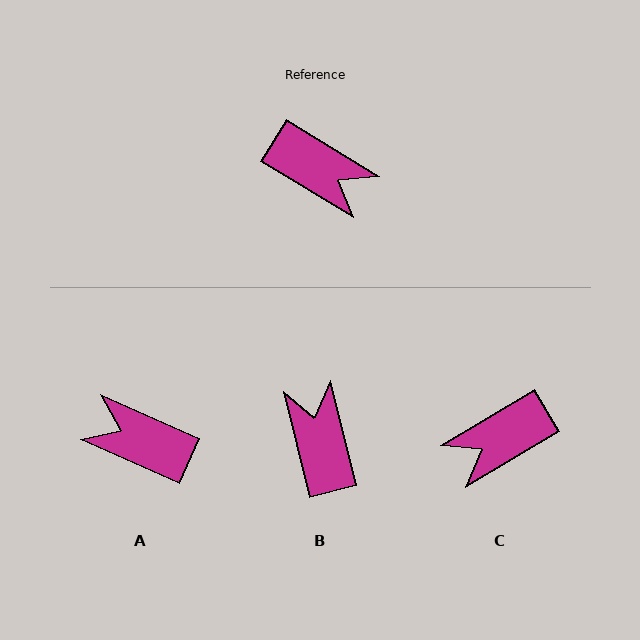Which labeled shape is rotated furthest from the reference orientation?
A, about 173 degrees away.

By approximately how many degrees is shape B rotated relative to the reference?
Approximately 135 degrees counter-clockwise.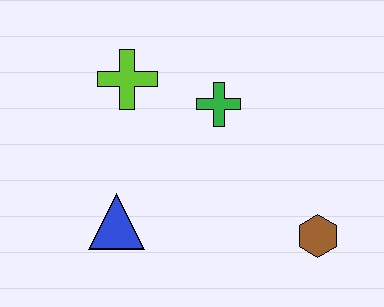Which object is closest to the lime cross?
The green cross is closest to the lime cross.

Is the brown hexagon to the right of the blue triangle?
Yes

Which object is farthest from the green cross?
The brown hexagon is farthest from the green cross.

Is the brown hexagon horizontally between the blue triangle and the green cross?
No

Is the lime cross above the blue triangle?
Yes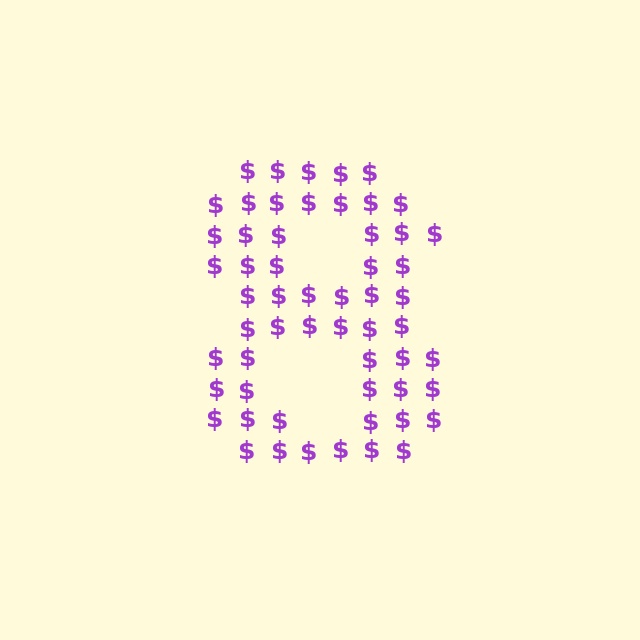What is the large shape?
The large shape is the digit 8.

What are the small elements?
The small elements are dollar signs.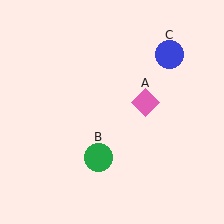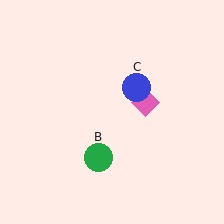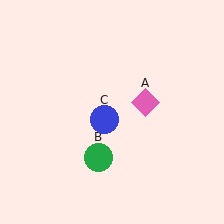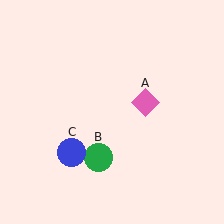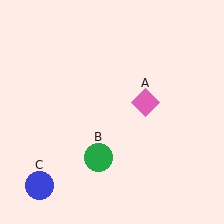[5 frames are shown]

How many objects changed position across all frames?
1 object changed position: blue circle (object C).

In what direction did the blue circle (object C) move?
The blue circle (object C) moved down and to the left.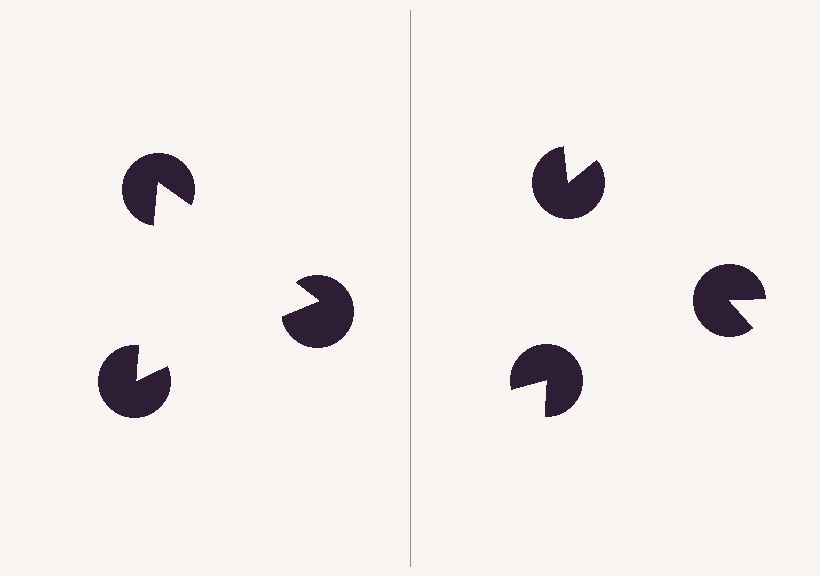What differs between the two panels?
The pac-man discs are positioned identically on both sides; only the wedge orientations differ. On the left they align to a triangle; on the right they are misaligned.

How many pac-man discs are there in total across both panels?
6 — 3 on each side.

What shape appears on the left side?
An illusory triangle.